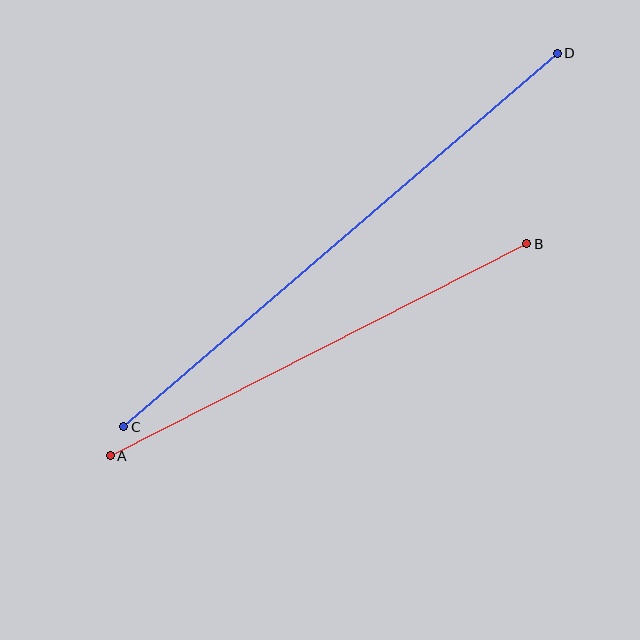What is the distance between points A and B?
The distance is approximately 467 pixels.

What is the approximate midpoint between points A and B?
The midpoint is at approximately (318, 350) pixels.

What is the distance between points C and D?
The distance is approximately 572 pixels.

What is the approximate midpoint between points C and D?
The midpoint is at approximately (340, 240) pixels.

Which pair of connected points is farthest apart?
Points C and D are farthest apart.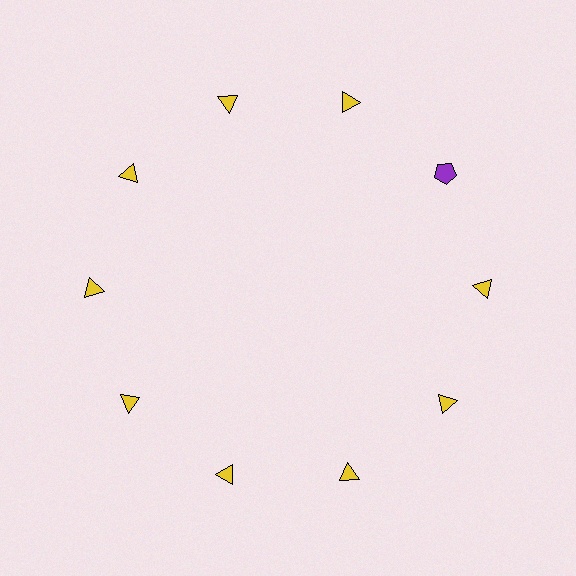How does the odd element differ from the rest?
It differs in both color (purple instead of yellow) and shape (pentagon instead of triangle).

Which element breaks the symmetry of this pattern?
The purple pentagon at roughly the 2 o'clock position breaks the symmetry. All other shapes are yellow triangles.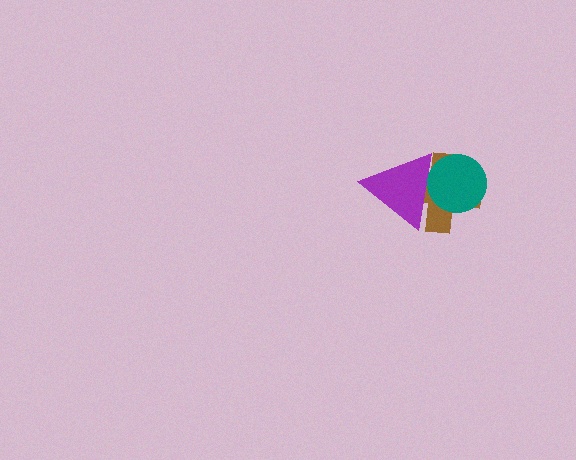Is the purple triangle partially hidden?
Yes, it is partially covered by another shape.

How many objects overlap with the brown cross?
2 objects overlap with the brown cross.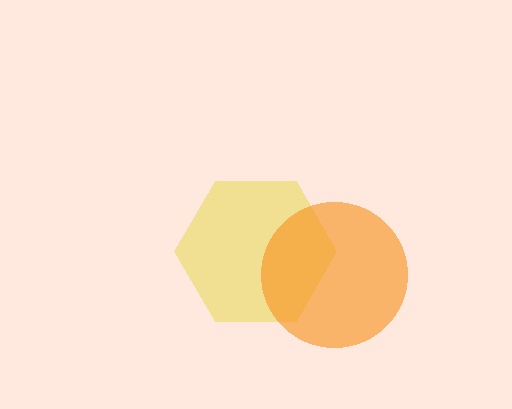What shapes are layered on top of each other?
The layered shapes are: a yellow hexagon, an orange circle.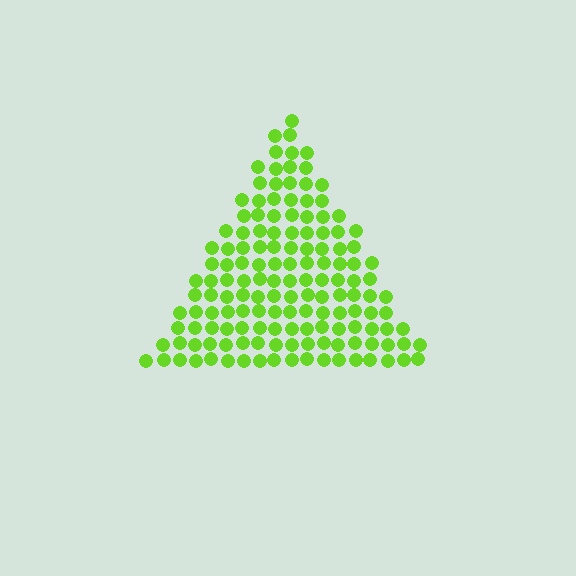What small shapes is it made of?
It is made of small circles.